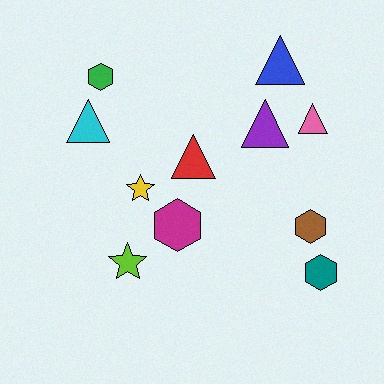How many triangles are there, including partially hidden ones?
There are 5 triangles.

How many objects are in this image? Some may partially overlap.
There are 11 objects.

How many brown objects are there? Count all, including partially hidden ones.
There is 1 brown object.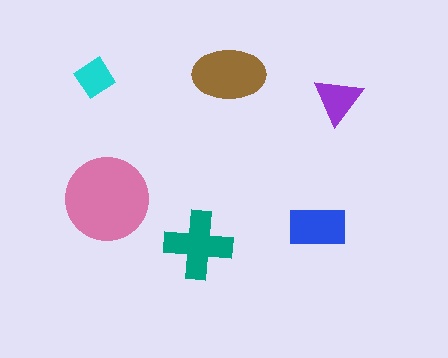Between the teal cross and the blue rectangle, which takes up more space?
The teal cross.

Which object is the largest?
The pink circle.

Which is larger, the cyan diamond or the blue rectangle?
The blue rectangle.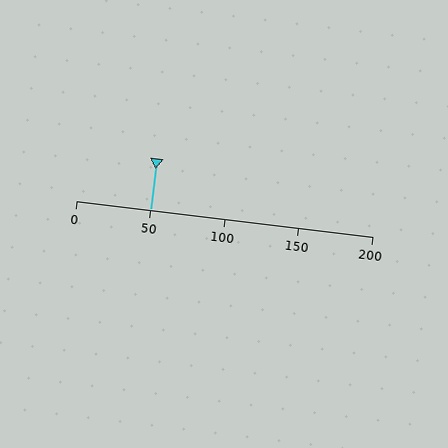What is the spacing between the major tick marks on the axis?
The major ticks are spaced 50 apart.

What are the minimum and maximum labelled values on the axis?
The axis runs from 0 to 200.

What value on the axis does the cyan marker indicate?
The marker indicates approximately 50.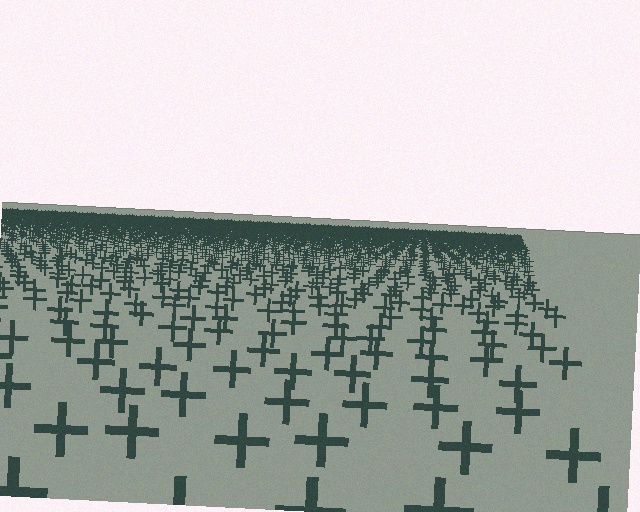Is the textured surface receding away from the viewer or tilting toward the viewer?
The surface is receding away from the viewer. Texture elements get smaller and denser toward the top.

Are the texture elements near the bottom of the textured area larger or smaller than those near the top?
Larger. Near the bottom, elements are closer to the viewer and appear at a bigger on-screen size.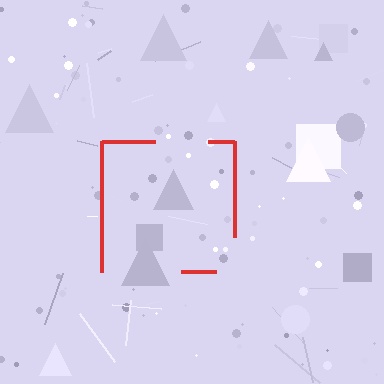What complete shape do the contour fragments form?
The contour fragments form a square.